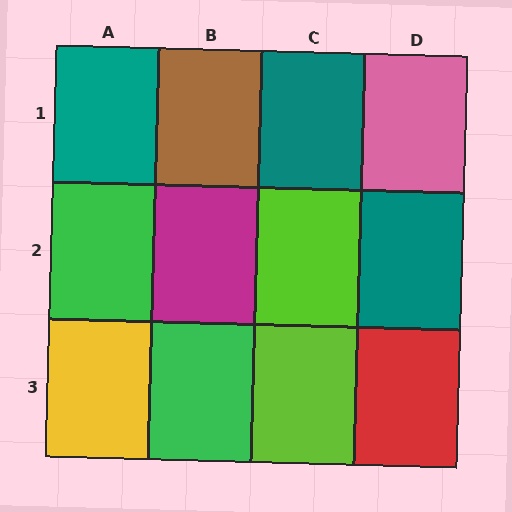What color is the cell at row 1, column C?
Teal.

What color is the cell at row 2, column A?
Green.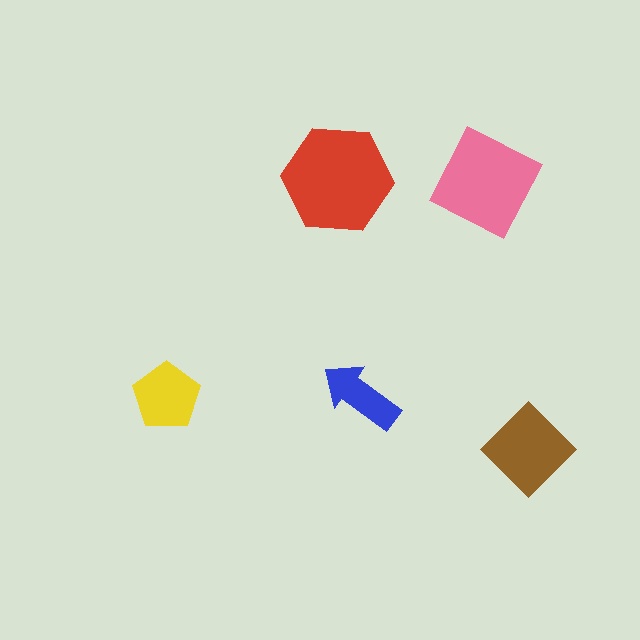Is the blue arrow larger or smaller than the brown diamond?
Smaller.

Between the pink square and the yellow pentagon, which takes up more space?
The pink square.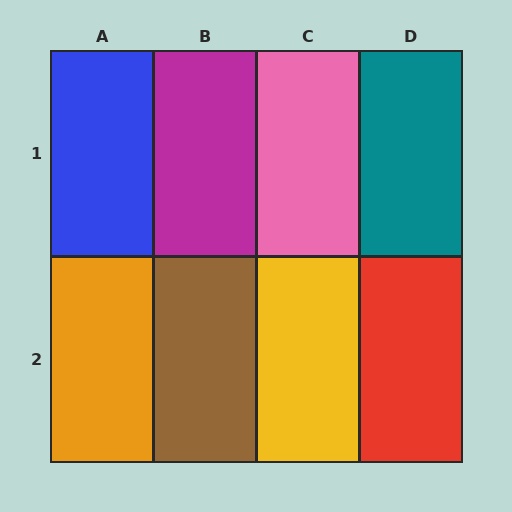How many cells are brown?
1 cell is brown.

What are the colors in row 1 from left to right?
Blue, magenta, pink, teal.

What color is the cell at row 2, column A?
Orange.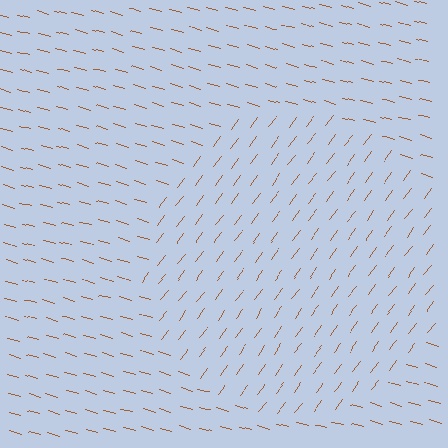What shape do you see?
I see a circle.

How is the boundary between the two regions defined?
The boundary is defined purely by a change in line orientation (approximately 69 degrees difference). All lines are the same color and thickness.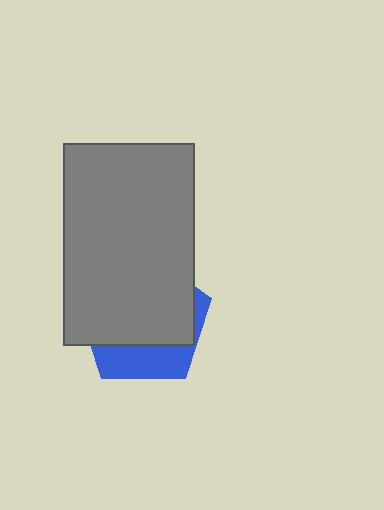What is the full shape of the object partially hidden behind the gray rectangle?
The partially hidden object is a blue pentagon.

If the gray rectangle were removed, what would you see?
You would see the complete blue pentagon.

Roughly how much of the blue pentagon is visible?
A small part of it is visible (roughly 30%).